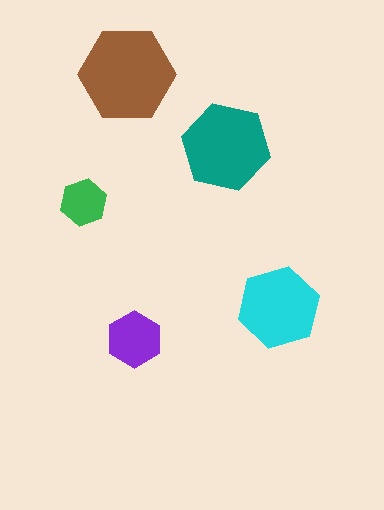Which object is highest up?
The brown hexagon is topmost.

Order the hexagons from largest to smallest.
the brown one, the teal one, the cyan one, the purple one, the green one.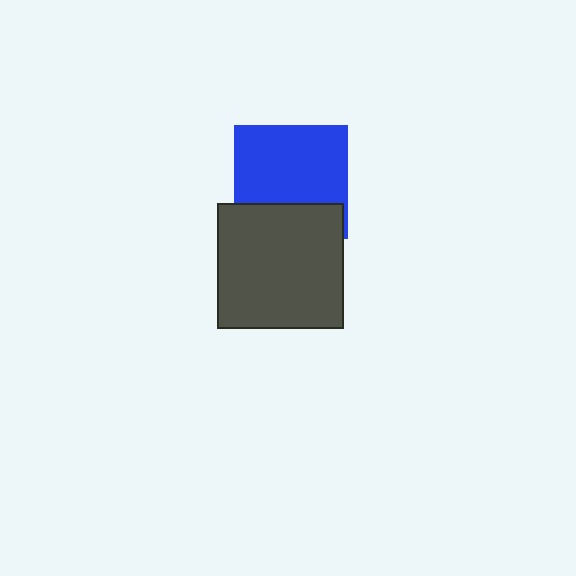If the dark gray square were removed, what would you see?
You would see the complete blue square.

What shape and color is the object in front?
The object in front is a dark gray square.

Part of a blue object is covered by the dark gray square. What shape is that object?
It is a square.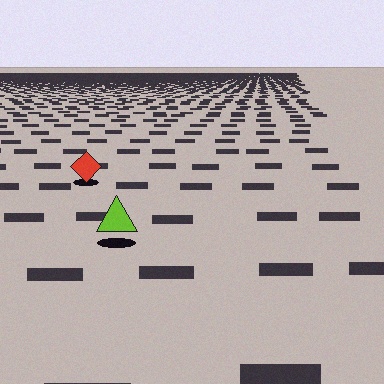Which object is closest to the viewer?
The lime triangle is closest. The texture marks near it are larger and more spread out.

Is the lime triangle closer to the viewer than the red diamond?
Yes. The lime triangle is closer — you can tell from the texture gradient: the ground texture is coarser near it.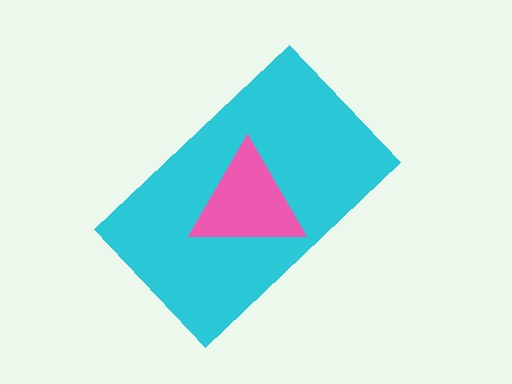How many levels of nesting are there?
2.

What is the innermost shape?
The pink triangle.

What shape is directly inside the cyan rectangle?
The pink triangle.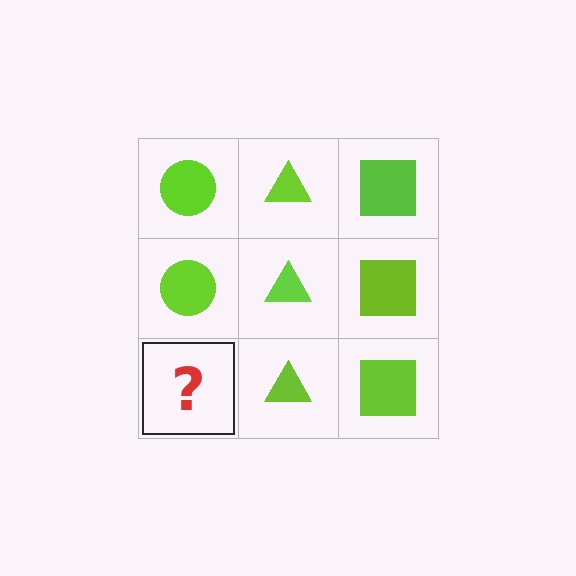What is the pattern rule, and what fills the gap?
The rule is that each column has a consistent shape. The gap should be filled with a lime circle.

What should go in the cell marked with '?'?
The missing cell should contain a lime circle.